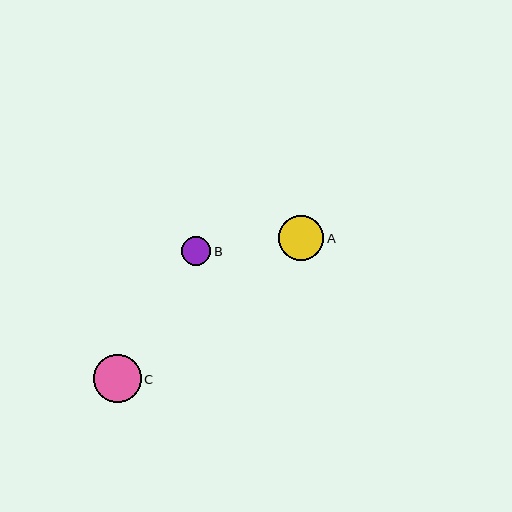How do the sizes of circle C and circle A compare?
Circle C and circle A are approximately the same size.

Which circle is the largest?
Circle C is the largest with a size of approximately 48 pixels.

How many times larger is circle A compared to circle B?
Circle A is approximately 1.5 times the size of circle B.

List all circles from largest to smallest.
From largest to smallest: C, A, B.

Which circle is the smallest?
Circle B is the smallest with a size of approximately 29 pixels.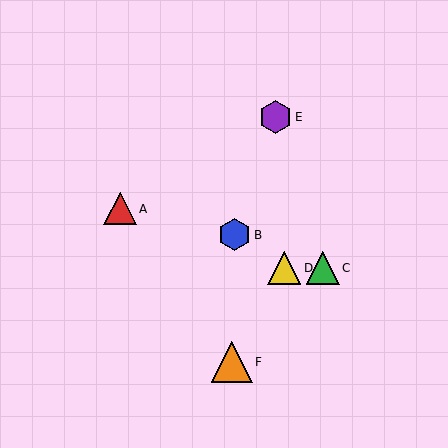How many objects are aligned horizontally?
2 objects (C, D) are aligned horizontally.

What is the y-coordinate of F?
Object F is at y≈362.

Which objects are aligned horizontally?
Objects C, D are aligned horizontally.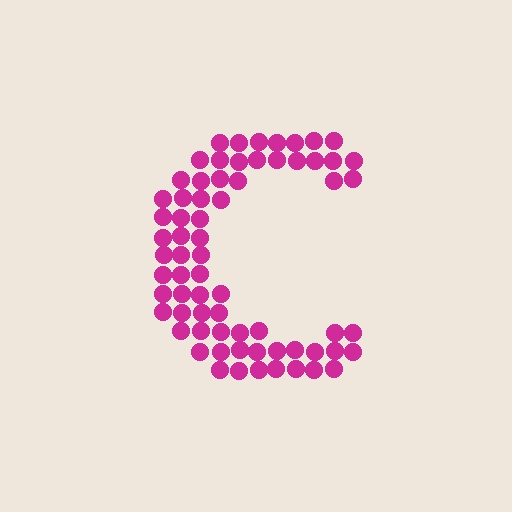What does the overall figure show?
The overall figure shows the letter C.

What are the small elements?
The small elements are circles.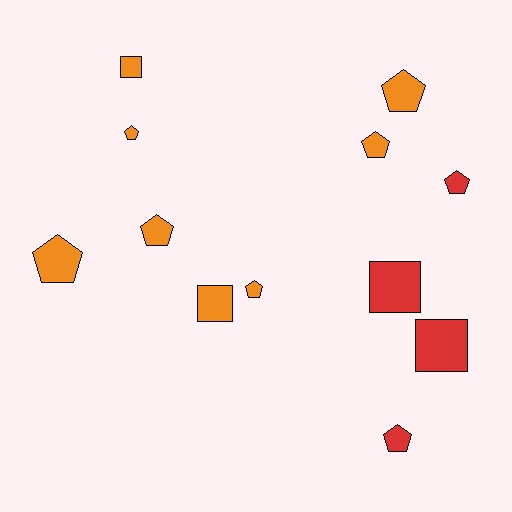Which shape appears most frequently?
Pentagon, with 8 objects.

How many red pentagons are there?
There are 2 red pentagons.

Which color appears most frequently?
Orange, with 8 objects.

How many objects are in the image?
There are 12 objects.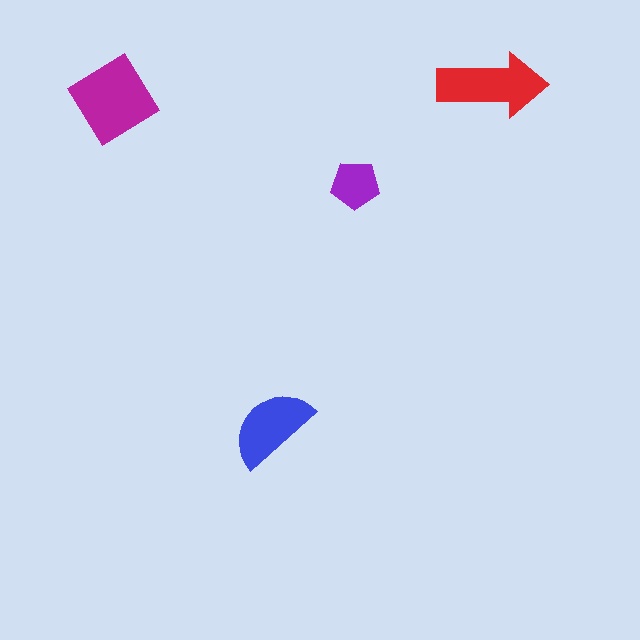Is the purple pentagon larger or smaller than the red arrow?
Smaller.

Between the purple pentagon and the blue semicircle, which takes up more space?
The blue semicircle.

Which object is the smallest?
The purple pentagon.